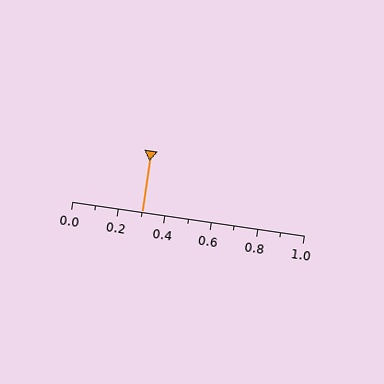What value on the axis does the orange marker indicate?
The marker indicates approximately 0.3.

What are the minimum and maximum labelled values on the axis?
The axis runs from 0.0 to 1.0.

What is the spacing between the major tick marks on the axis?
The major ticks are spaced 0.2 apart.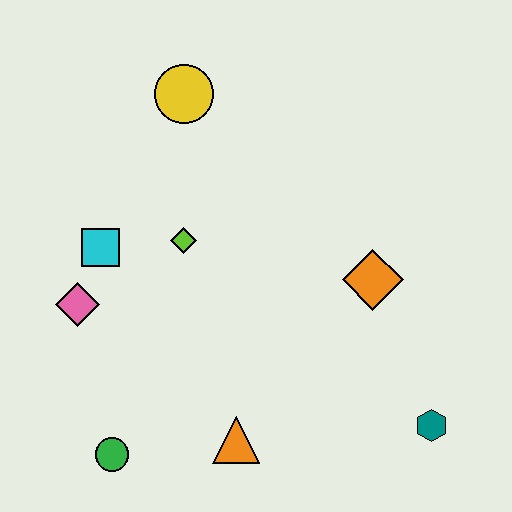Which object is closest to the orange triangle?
The green circle is closest to the orange triangle.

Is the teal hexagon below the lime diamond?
Yes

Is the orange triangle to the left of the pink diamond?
No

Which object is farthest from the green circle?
The yellow circle is farthest from the green circle.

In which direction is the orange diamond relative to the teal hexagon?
The orange diamond is above the teal hexagon.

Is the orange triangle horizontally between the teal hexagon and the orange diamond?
No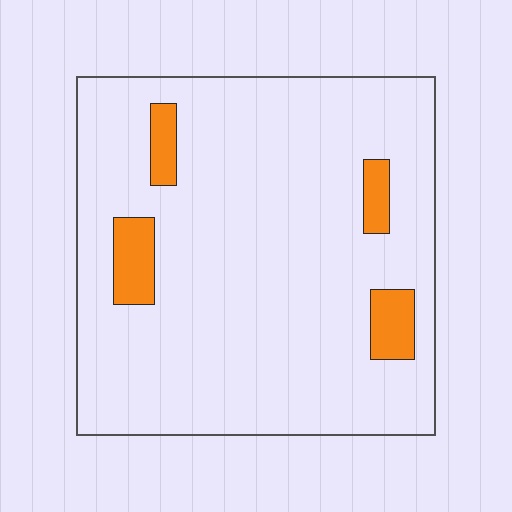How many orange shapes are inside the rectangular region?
4.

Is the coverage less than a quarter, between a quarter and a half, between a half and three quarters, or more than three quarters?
Less than a quarter.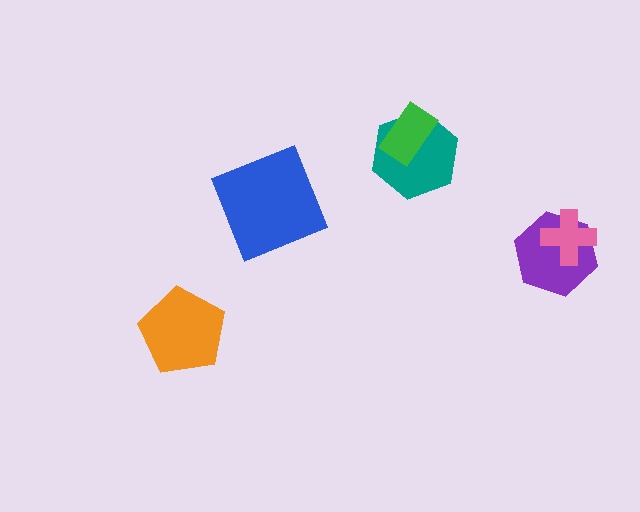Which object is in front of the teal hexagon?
The green rectangle is in front of the teal hexagon.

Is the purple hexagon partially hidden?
Yes, it is partially covered by another shape.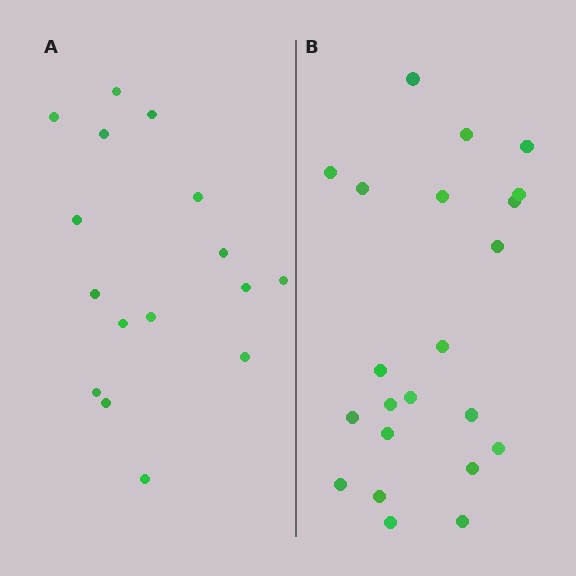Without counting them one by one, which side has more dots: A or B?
Region B (the right region) has more dots.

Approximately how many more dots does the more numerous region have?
Region B has about 6 more dots than region A.